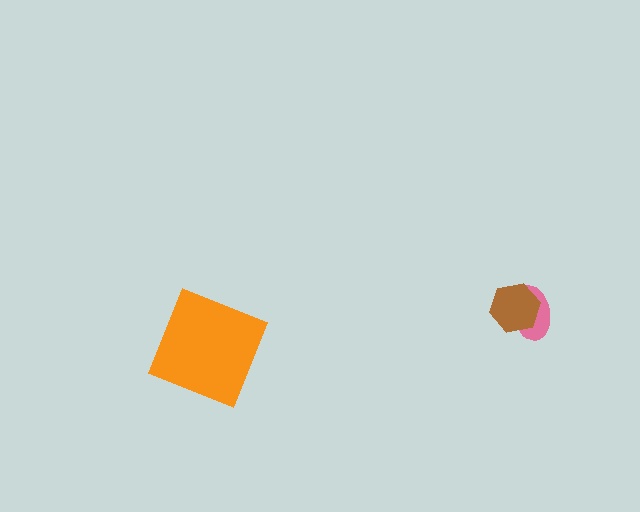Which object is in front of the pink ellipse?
The brown hexagon is in front of the pink ellipse.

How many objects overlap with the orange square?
0 objects overlap with the orange square.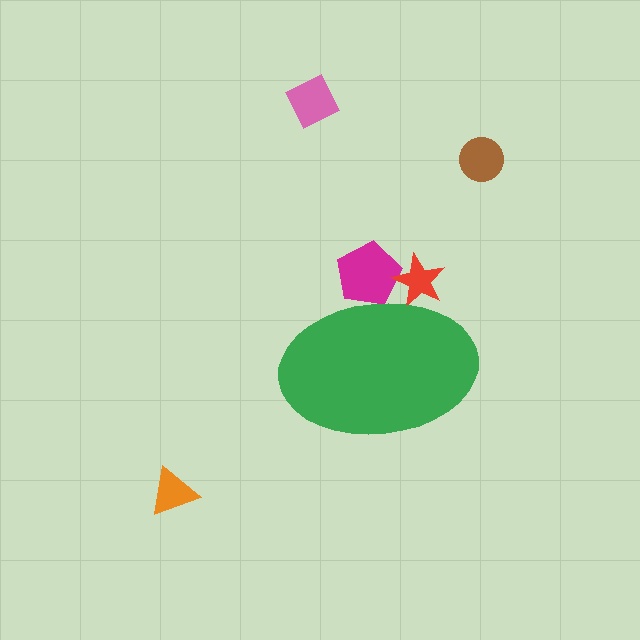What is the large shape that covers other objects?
A green ellipse.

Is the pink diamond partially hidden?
No, the pink diamond is fully visible.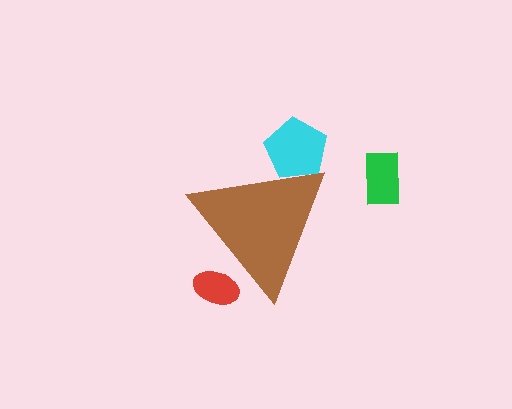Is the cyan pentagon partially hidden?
Yes, the cyan pentagon is partially hidden behind the brown triangle.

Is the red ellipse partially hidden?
Yes, the red ellipse is partially hidden behind the brown triangle.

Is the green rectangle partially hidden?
No, the green rectangle is fully visible.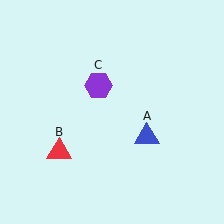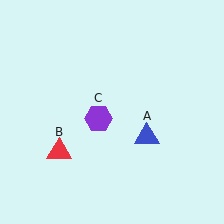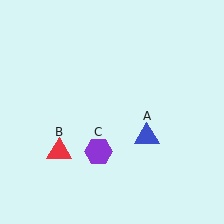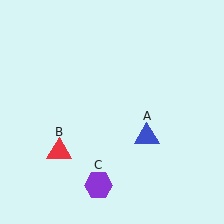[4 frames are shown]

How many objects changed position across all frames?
1 object changed position: purple hexagon (object C).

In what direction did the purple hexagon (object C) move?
The purple hexagon (object C) moved down.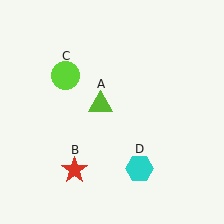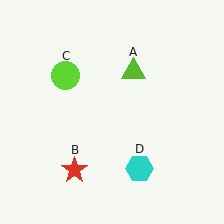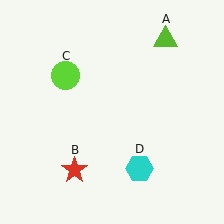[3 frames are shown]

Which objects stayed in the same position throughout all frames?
Red star (object B) and lime circle (object C) and cyan hexagon (object D) remained stationary.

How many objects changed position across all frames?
1 object changed position: lime triangle (object A).